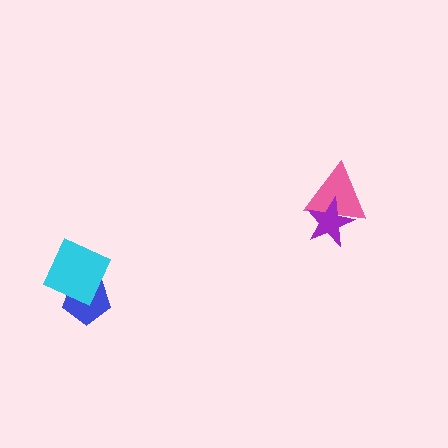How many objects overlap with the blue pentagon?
1 object overlaps with the blue pentagon.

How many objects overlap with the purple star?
1 object overlaps with the purple star.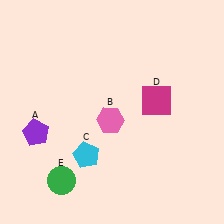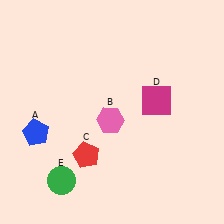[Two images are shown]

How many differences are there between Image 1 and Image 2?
There are 2 differences between the two images.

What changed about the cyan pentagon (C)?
In Image 1, C is cyan. In Image 2, it changed to red.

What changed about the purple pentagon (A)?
In Image 1, A is purple. In Image 2, it changed to blue.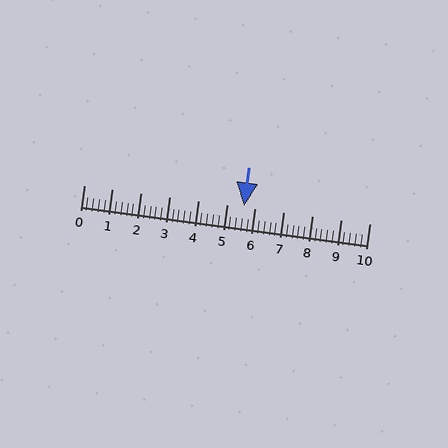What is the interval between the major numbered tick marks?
The major tick marks are spaced 1 units apart.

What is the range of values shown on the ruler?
The ruler shows values from 0 to 10.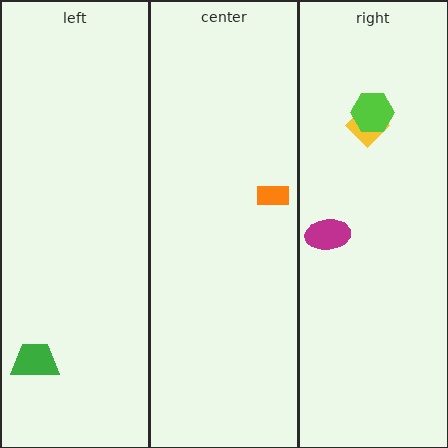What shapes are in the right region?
The magenta ellipse, the yellow diamond, the lime hexagon.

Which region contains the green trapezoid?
The left region.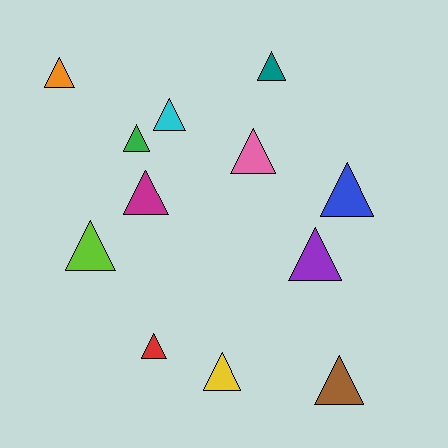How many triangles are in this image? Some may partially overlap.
There are 12 triangles.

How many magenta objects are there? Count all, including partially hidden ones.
There is 1 magenta object.